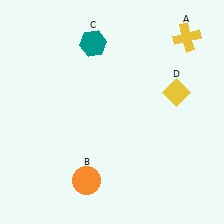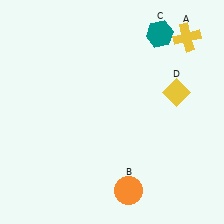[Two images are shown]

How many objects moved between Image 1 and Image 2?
2 objects moved between the two images.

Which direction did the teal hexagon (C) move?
The teal hexagon (C) moved right.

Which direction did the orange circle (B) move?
The orange circle (B) moved right.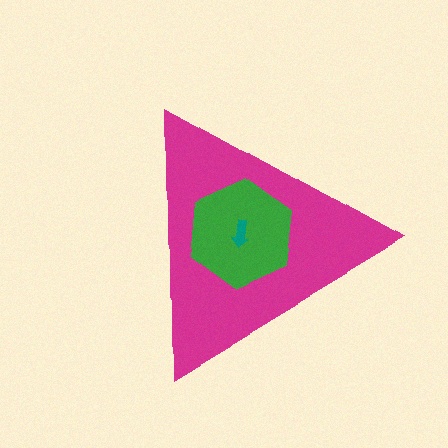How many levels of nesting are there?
3.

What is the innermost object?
The teal arrow.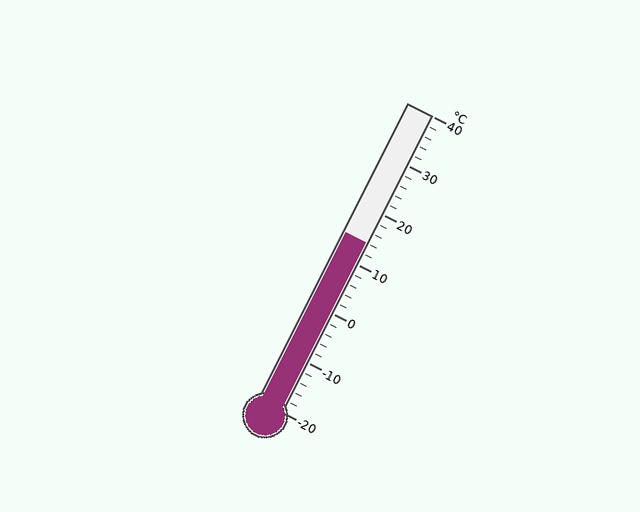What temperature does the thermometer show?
The thermometer shows approximately 14°C.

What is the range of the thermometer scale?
The thermometer scale ranges from -20°C to 40°C.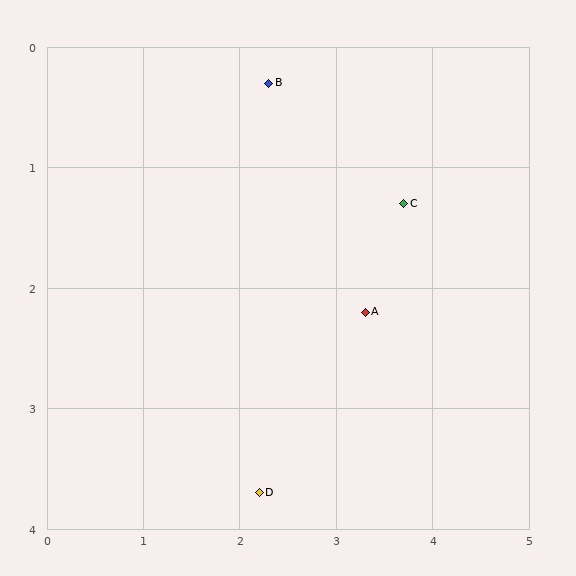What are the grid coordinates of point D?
Point D is at approximately (2.2, 3.7).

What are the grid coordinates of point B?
Point B is at approximately (2.3, 0.3).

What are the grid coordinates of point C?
Point C is at approximately (3.7, 1.3).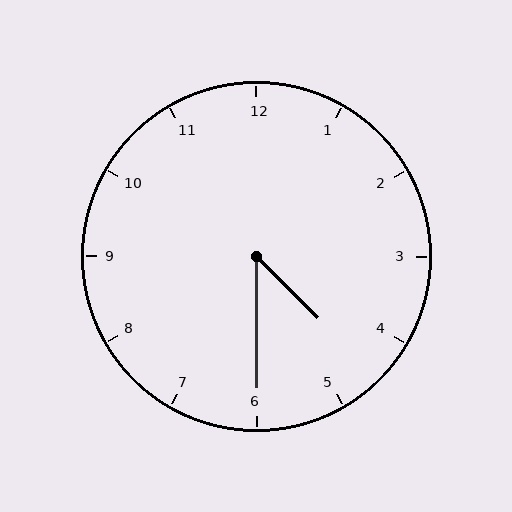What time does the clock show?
4:30.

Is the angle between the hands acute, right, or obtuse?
It is acute.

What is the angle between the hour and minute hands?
Approximately 45 degrees.